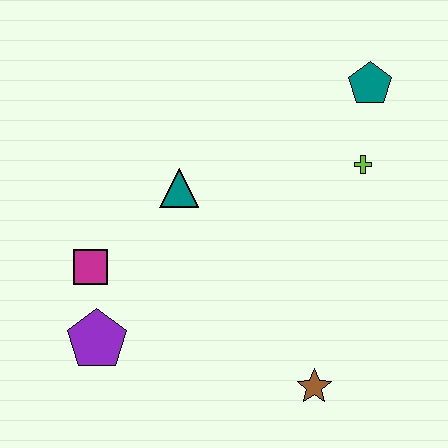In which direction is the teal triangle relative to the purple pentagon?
The teal triangle is above the purple pentagon.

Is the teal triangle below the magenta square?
No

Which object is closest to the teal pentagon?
The lime cross is closest to the teal pentagon.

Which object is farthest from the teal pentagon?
The purple pentagon is farthest from the teal pentagon.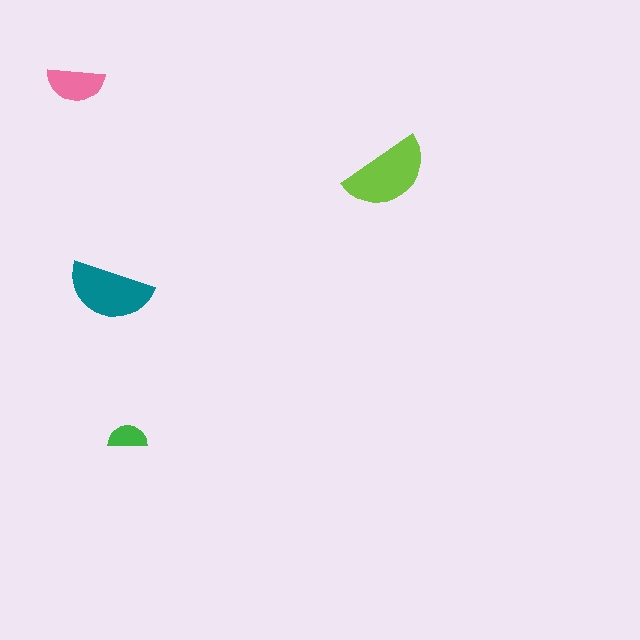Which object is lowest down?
The green semicircle is bottommost.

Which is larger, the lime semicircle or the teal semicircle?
The lime one.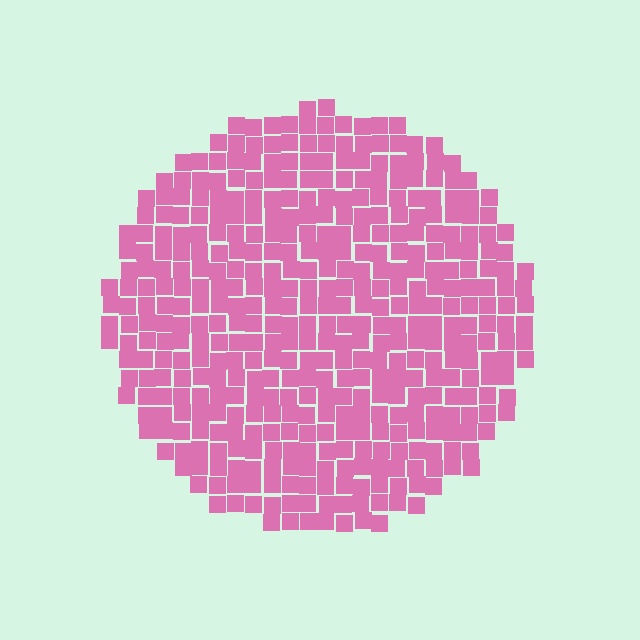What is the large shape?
The large shape is a circle.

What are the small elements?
The small elements are squares.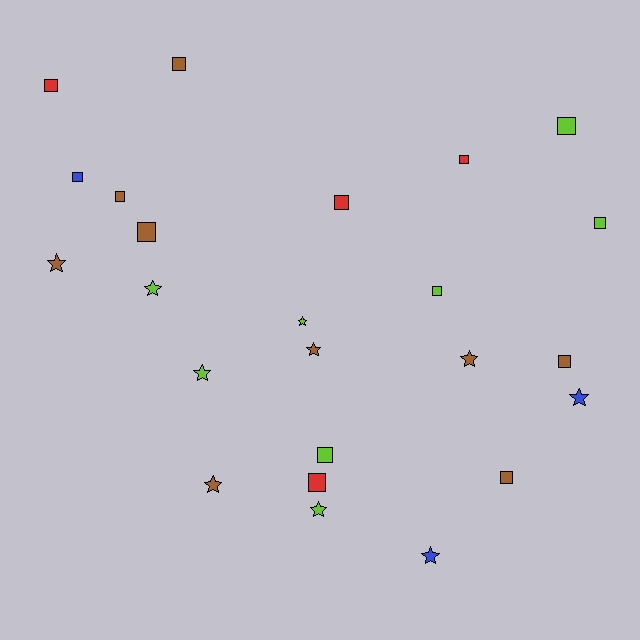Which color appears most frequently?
Brown, with 9 objects.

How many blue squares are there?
There is 1 blue square.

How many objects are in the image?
There are 24 objects.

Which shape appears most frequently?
Square, with 14 objects.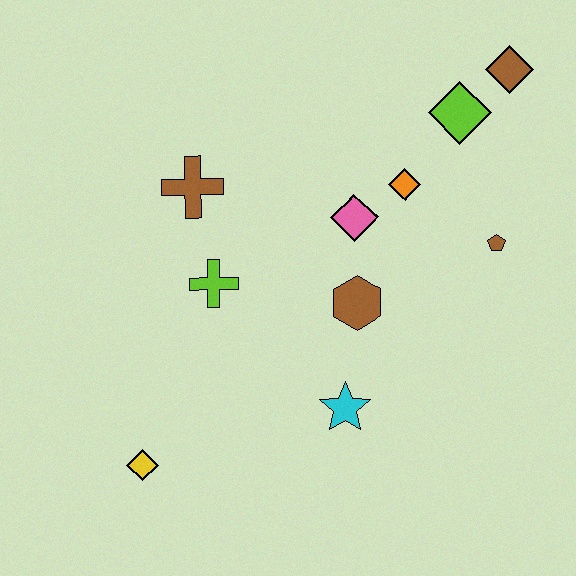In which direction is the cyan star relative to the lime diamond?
The cyan star is below the lime diamond.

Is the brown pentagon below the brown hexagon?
No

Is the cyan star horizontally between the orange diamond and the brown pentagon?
No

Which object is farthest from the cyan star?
The brown diamond is farthest from the cyan star.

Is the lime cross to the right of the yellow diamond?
Yes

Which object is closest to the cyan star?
The brown hexagon is closest to the cyan star.